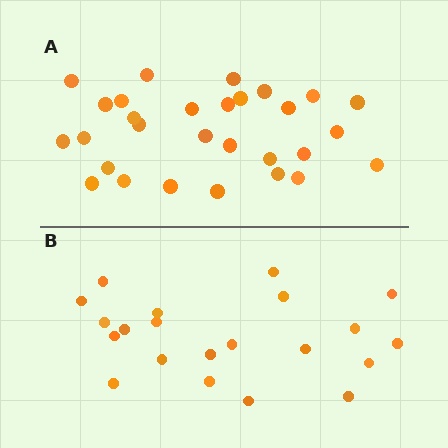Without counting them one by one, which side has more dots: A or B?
Region A (the top region) has more dots.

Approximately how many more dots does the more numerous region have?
Region A has roughly 8 or so more dots than region B.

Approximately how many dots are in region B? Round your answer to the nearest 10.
About 20 dots. (The exact count is 21, which rounds to 20.)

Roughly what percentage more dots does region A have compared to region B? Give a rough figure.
About 40% more.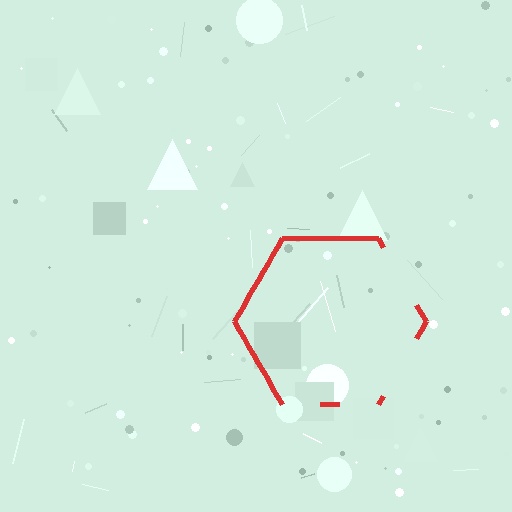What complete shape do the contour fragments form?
The contour fragments form a hexagon.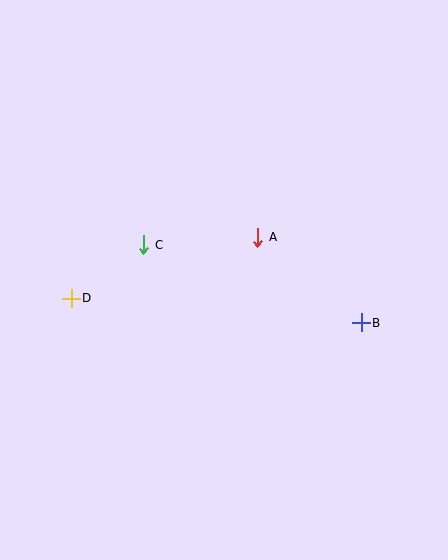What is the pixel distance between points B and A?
The distance between B and A is 134 pixels.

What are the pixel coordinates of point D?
Point D is at (71, 298).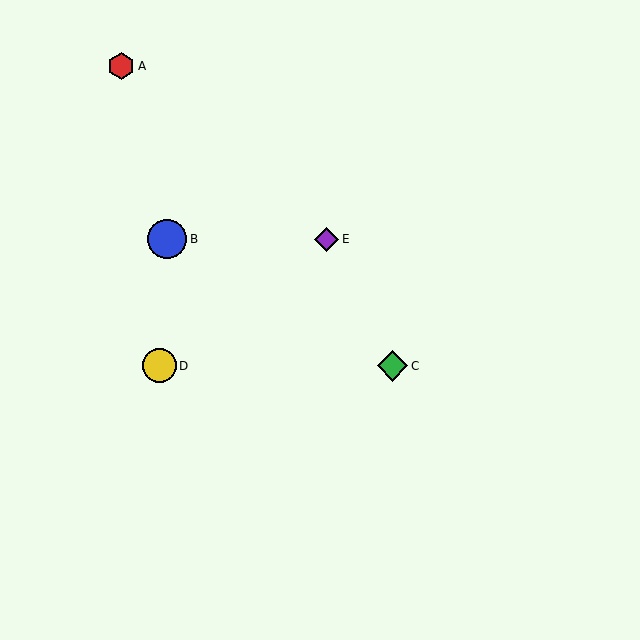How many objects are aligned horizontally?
2 objects (C, D) are aligned horizontally.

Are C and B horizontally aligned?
No, C is at y≈366 and B is at y≈239.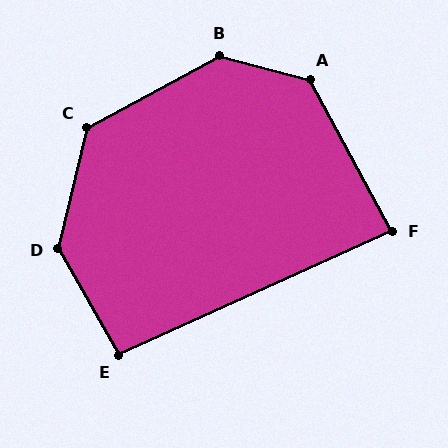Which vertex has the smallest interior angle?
F, at approximately 86 degrees.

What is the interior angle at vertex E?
Approximately 95 degrees (obtuse).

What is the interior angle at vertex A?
Approximately 133 degrees (obtuse).